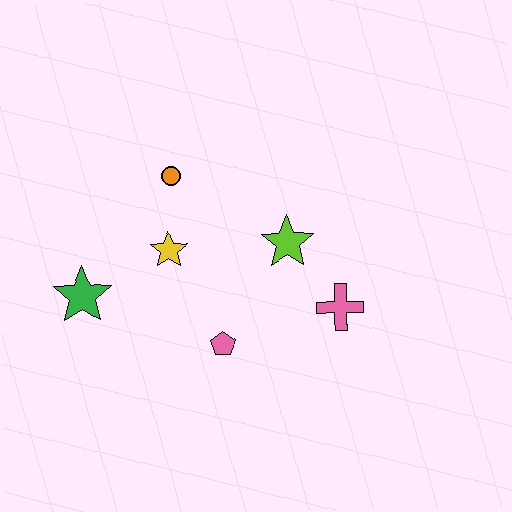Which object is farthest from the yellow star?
The pink cross is farthest from the yellow star.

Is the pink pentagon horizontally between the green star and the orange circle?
No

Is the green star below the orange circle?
Yes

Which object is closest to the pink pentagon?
The yellow star is closest to the pink pentagon.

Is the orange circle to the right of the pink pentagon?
No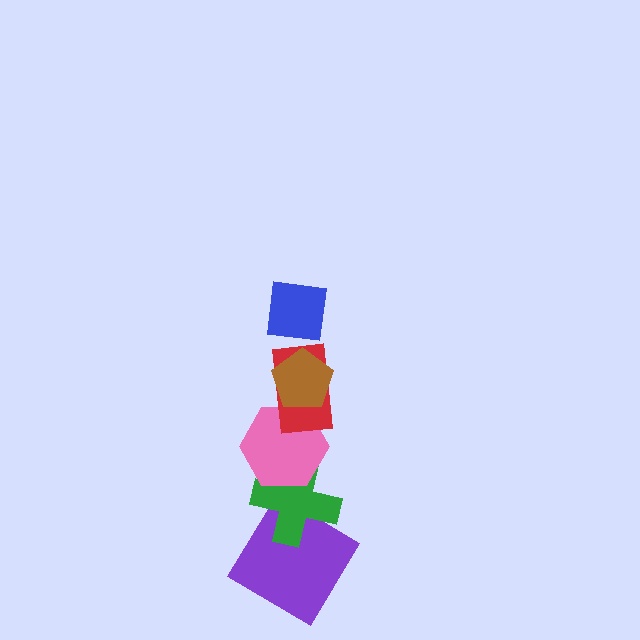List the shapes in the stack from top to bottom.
From top to bottom: the blue square, the brown pentagon, the red rectangle, the pink hexagon, the green cross, the purple diamond.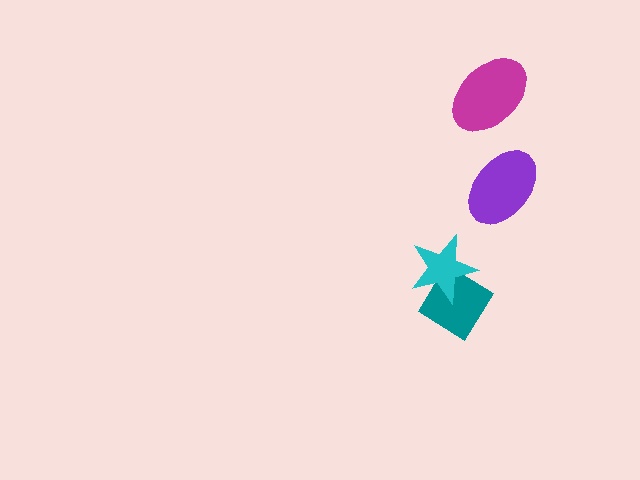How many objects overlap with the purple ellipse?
0 objects overlap with the purple ellipse.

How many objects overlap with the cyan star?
1 object overlaps with the cyan star.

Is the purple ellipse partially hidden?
No, no other shape covers it.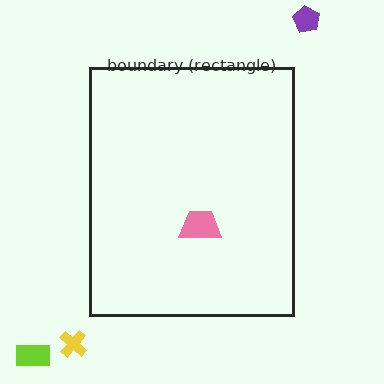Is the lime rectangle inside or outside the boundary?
Outside.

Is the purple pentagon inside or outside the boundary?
Outside.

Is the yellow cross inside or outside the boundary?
Outside.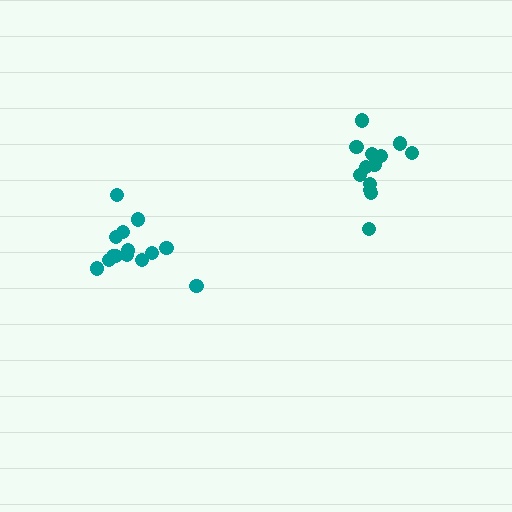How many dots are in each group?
Group 1: 14 dots, Group 2: 13 dots (27 total).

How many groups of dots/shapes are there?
There are 2 groups.